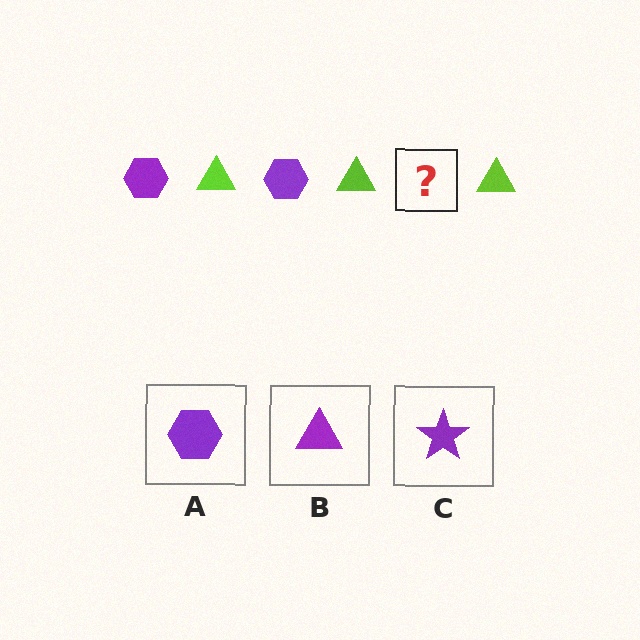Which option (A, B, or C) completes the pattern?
A.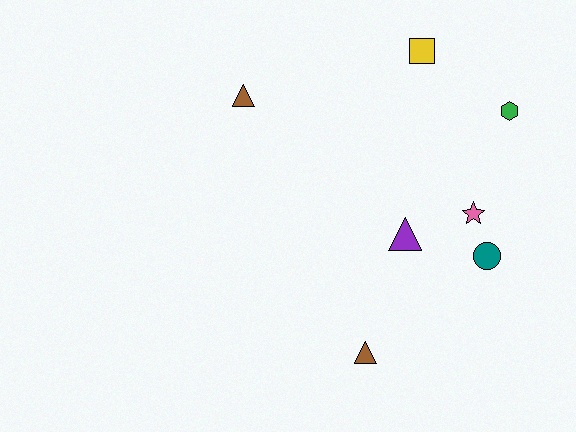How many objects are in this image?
There are 7 objects.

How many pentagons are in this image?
There are no pentagons.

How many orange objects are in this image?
There are no orange objects.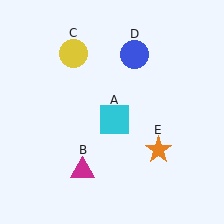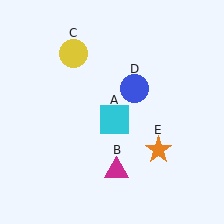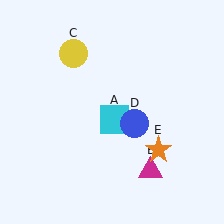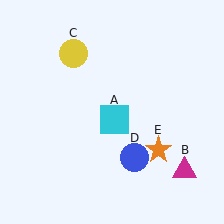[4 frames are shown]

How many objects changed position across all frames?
2 objects changed position: magenta triangle (object B), blue circle (object D).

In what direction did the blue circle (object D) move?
The blue circle (object D) moved down.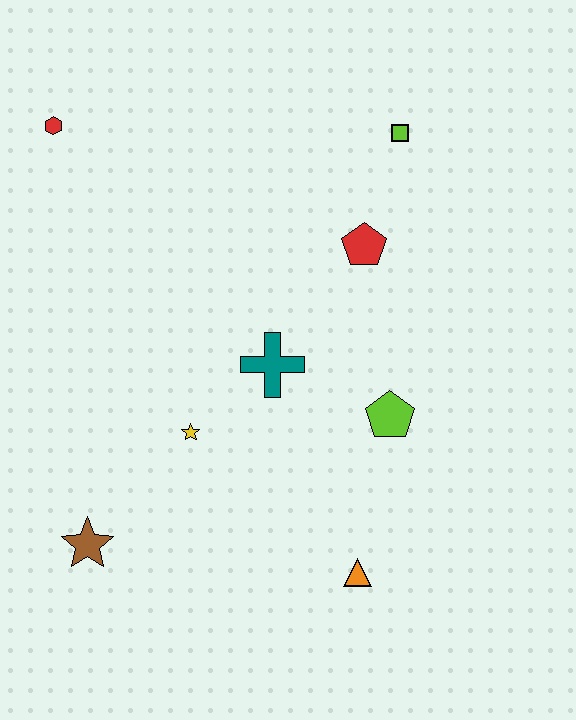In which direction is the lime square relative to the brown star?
The lime square is above the brown star.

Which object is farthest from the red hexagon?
The orange triangle is farthest from the red hexagon.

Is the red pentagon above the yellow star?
Yes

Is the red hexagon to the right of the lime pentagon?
No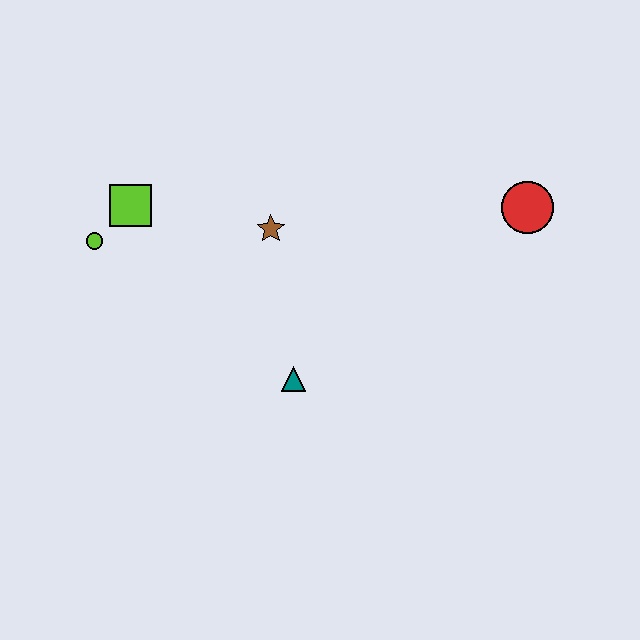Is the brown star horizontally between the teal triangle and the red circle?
No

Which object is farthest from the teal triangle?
The red circle is farthest from the teal triangle.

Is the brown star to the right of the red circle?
No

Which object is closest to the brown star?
The lime square is closest to the brown star.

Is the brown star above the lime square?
No